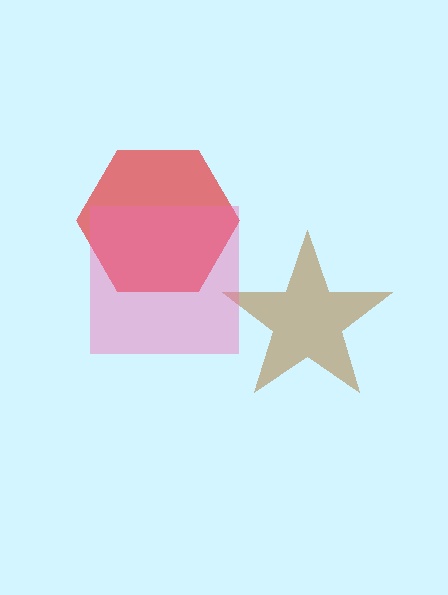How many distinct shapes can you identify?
There are 3 distinct shapes: a brown star, a red hexagon, a pink square.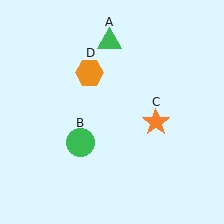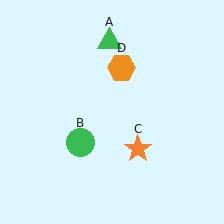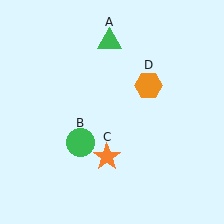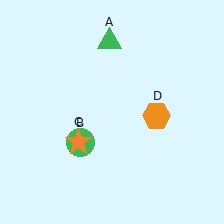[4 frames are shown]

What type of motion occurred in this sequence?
The orange star (object C), orange hexagon (object D) rotated clockwise around the center of the scene.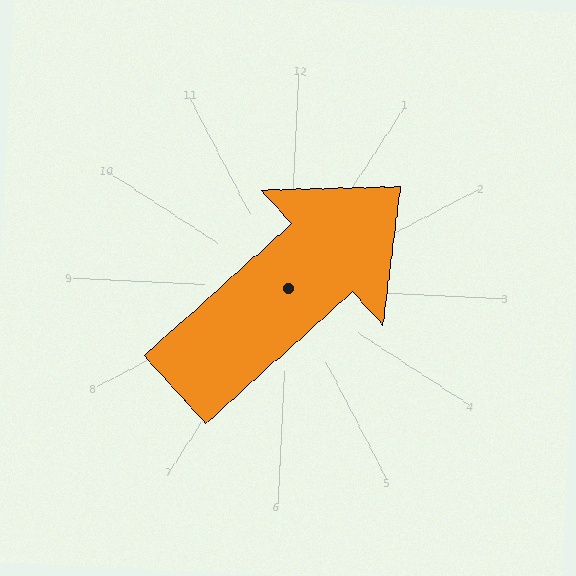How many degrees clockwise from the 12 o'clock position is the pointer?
Approximately 45 degrees.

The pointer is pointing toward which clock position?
Roughly 2 o'clock.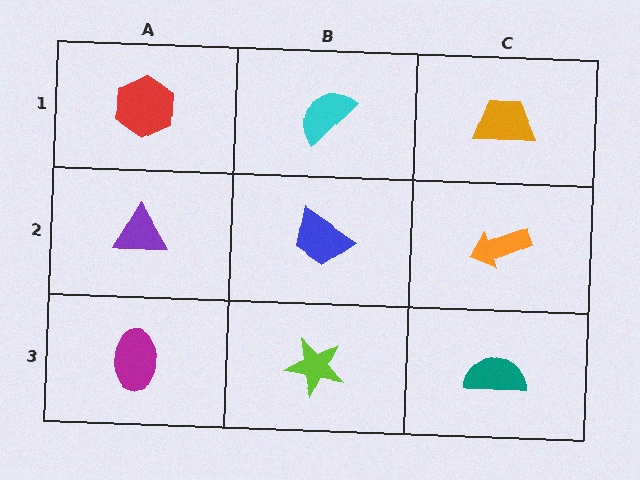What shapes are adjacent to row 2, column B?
A cyan semicircle (row 1, column B), a lime star (row 3, column B), a purple triangle (row 2, column A), an orange arrow (row 2, column C).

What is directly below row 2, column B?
A lime star.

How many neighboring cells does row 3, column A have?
2.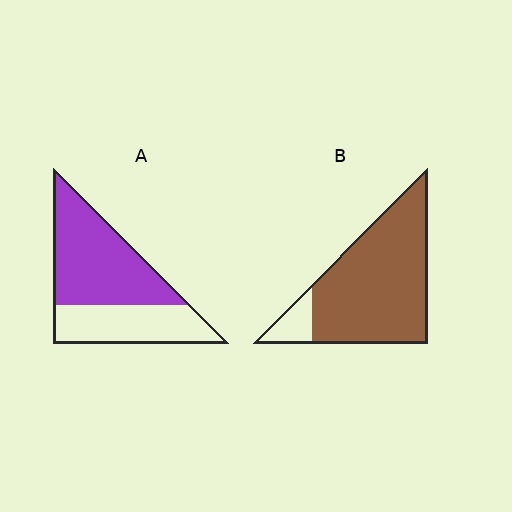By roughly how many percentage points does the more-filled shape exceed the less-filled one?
By roughly 30 percentage points (B over A).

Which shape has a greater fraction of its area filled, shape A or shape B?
Shape B.